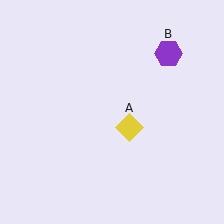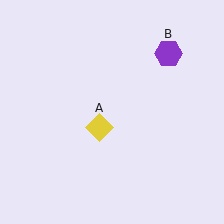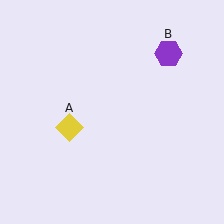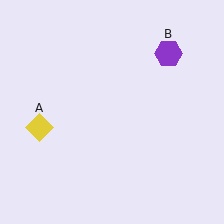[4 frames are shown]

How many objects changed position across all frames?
1 object changed position: yellow diamond (object A).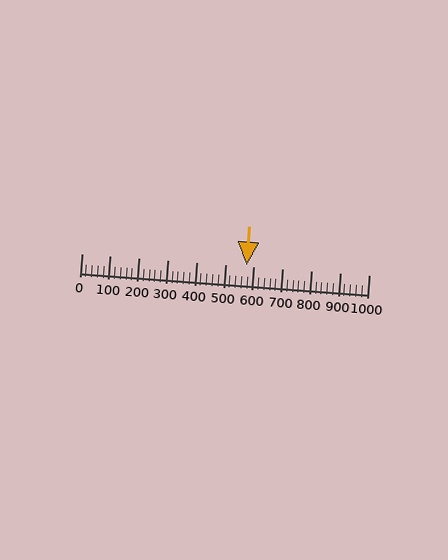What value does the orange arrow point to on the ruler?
The orange arrow points to approximately 573.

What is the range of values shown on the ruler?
The ruler shows values from 0 to 1000.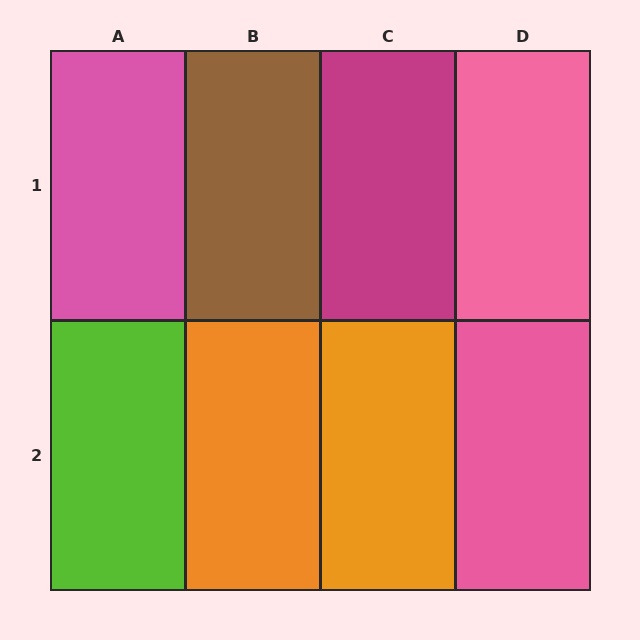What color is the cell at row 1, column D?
Pink.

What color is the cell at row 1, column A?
Pink.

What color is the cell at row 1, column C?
Magenta.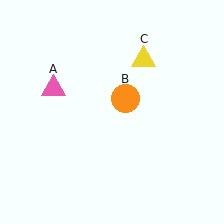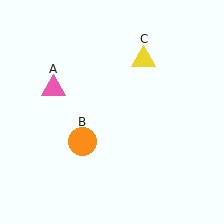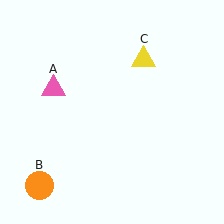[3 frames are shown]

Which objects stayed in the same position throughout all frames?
Pink triangle (object A) and yellow triangle (object C) remained stationary.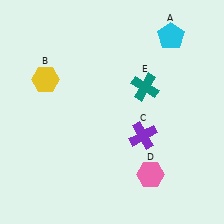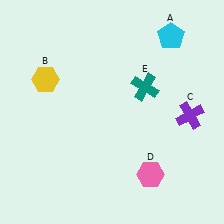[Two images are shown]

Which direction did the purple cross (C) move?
The purple cross (C) moved right.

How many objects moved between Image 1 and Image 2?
1 object moved between the two images.